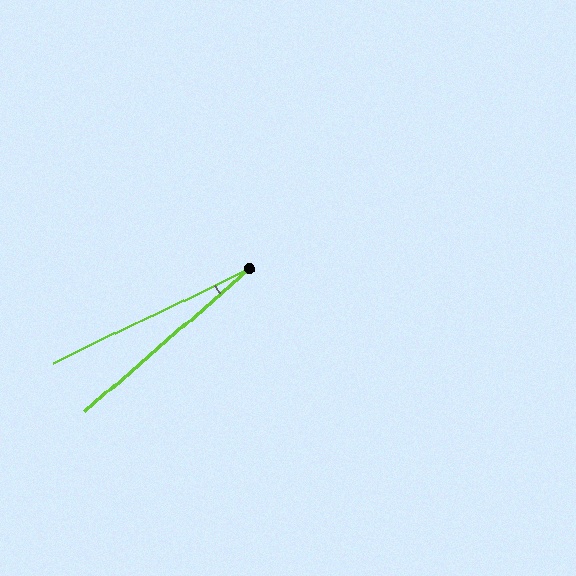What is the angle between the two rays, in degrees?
Approximately 15 degrees.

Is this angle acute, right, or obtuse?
It is acute.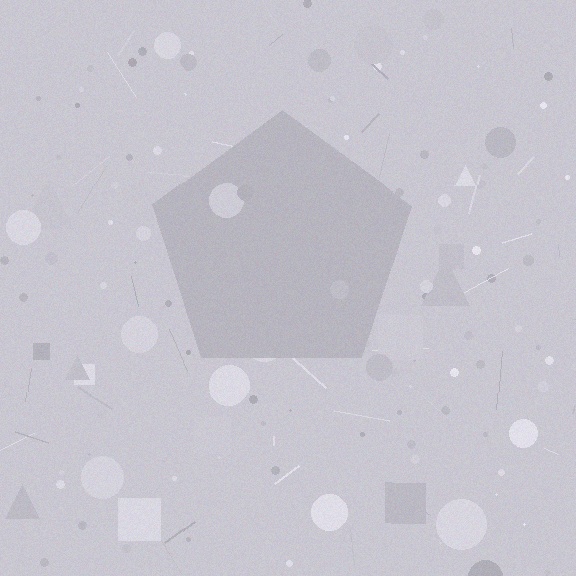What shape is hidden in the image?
A pentagon is hidden in the image.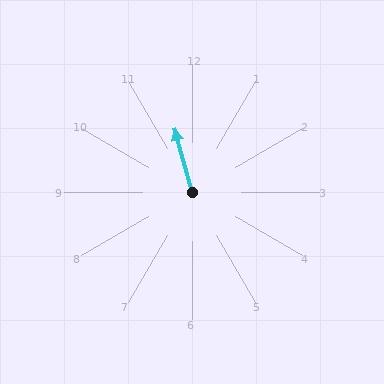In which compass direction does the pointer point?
North.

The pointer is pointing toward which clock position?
Roughly 11 o'clock.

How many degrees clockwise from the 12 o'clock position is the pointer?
Approximately 344 degrees.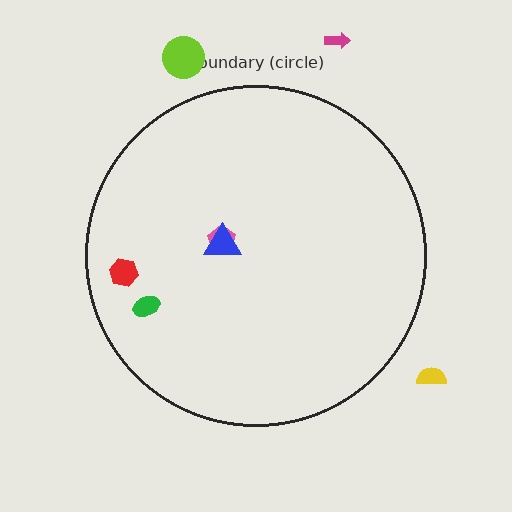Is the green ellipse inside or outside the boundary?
Inside.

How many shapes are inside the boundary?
4 inside, 3 outside.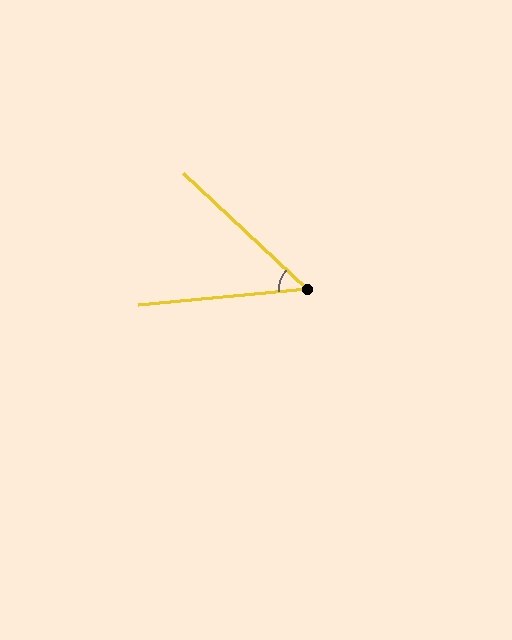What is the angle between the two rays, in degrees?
Approximately 49 degrees.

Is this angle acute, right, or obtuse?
It is acute.